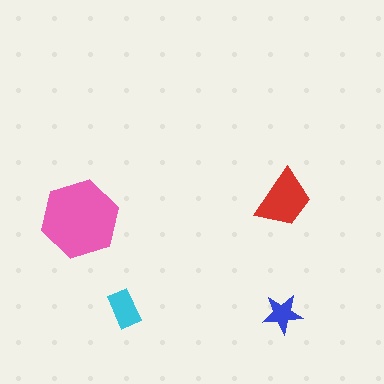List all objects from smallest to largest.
The blue star, the cyan rectangle, the red trapezoid, the pink hexagon.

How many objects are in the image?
There are 4 objects in the image.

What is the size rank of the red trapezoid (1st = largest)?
2nd.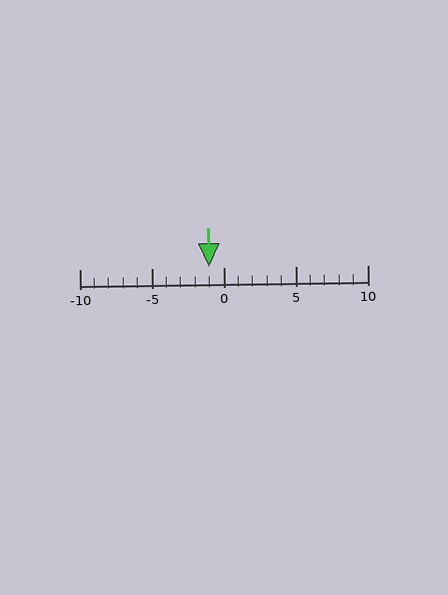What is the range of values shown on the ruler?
The ruler shows values from -10 to 10.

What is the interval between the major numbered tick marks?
The major tick marks are spaced 5 units apart.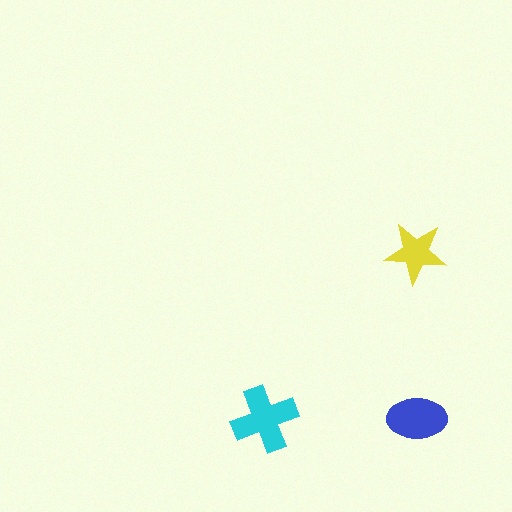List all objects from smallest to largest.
The yellow star, the blue ellipse, the cyan cross.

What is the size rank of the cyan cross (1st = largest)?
1st.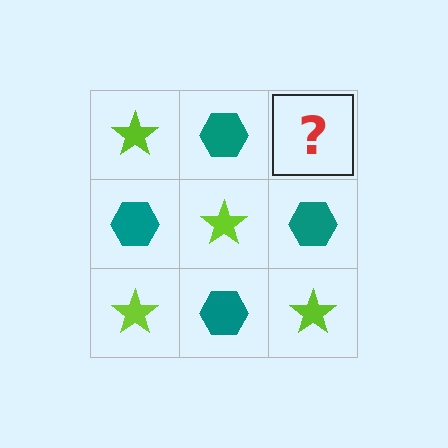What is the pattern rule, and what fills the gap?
The rule is that it alternates lime star and teal hexagon in a checkerboard pattern. The gap should be filled with a lime star.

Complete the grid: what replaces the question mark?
The question mark should be replaced with a lime star.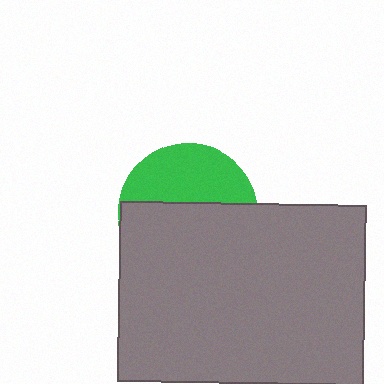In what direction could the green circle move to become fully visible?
The green circle could move up. That would shift it out from behind the gray rectangle entirely.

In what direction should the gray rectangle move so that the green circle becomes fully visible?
The gray rectangle should move down. That is the shortest direction to clear the overlap and leave the green circle fully visible.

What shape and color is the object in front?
The object in front is a gray rectangle.